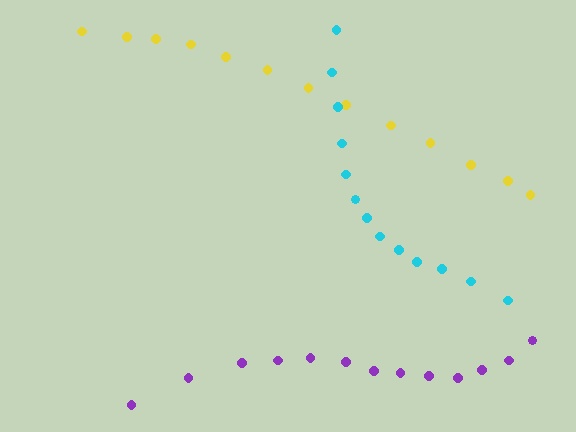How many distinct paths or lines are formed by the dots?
There are 3 distinct paths.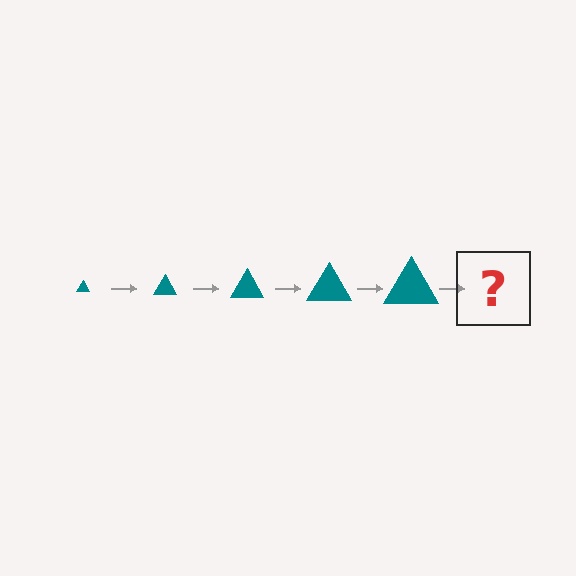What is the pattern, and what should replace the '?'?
The pattern is that the triangle gets progressively larger each step. The '?' should be a teal triangle, larger than the previous one.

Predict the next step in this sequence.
The next step is a teal triangle, larger than the previous one.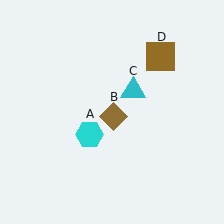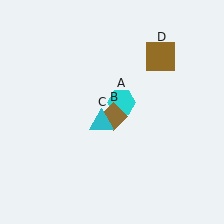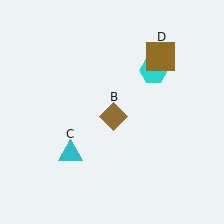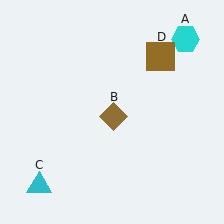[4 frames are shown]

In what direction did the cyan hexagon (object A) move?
The cyan hexagon (object A) moved up and to the right.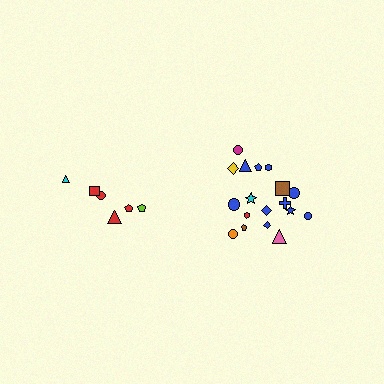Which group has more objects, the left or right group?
The right group.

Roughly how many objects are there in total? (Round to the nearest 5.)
Roughly 25 objects in total.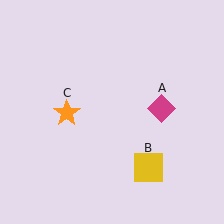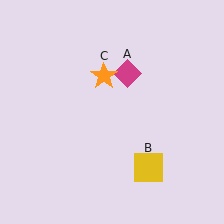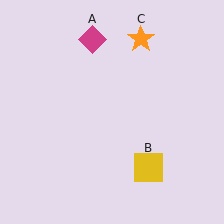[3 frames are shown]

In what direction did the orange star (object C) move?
The orange star (object C) moved up and to the right.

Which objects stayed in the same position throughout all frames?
Yellow square (object B) remained stationary.